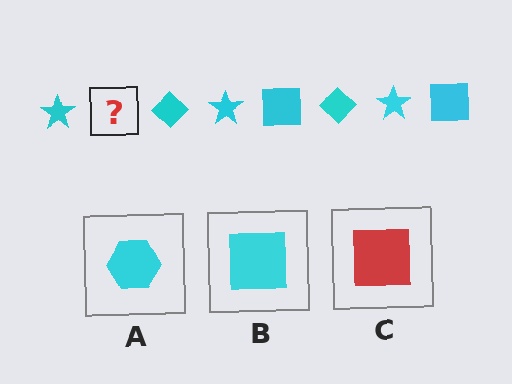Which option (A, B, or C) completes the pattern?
B.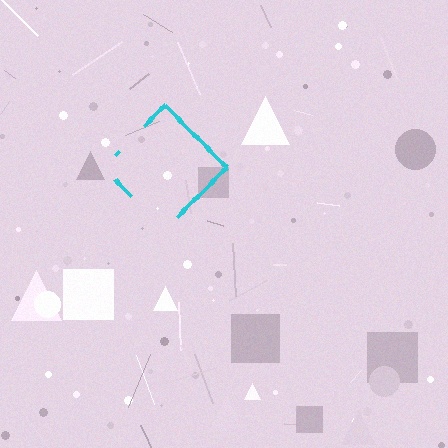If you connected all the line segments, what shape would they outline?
They would outline a diamond.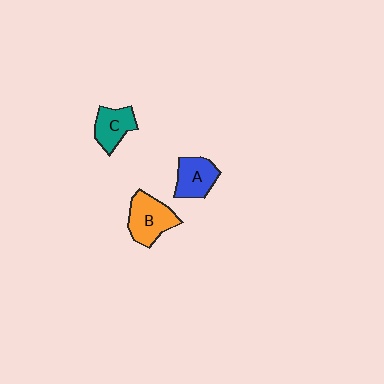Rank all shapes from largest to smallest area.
From largest to smallest: B (orange), A (blue), C (teal).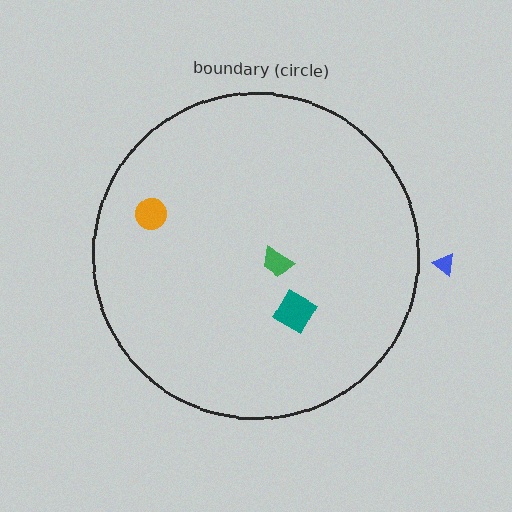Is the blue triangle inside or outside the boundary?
Outside.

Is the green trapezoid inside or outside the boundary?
Inside.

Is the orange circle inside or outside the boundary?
Inside.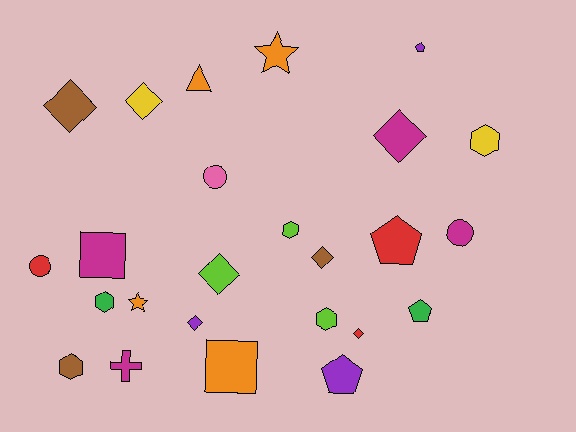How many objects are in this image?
There are 25 objects.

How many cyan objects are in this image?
There are no cyan objects.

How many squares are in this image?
There are 2 squares.